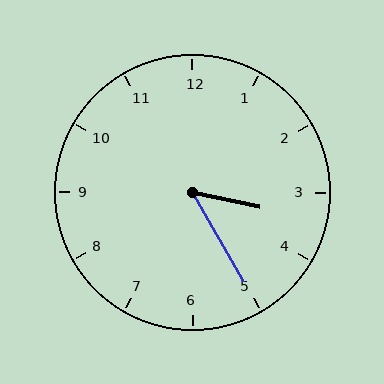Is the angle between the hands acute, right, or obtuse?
It is acute.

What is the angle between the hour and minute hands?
Approximately 48 degrees.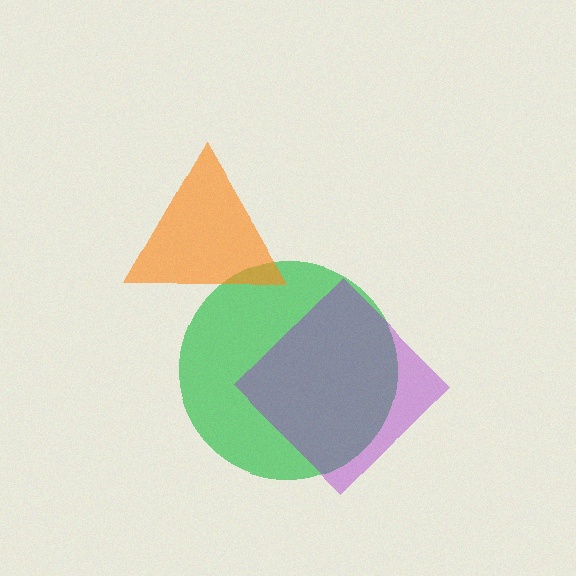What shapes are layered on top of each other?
The layered shapes are: a green circle, a purple diamond, an orange triangle.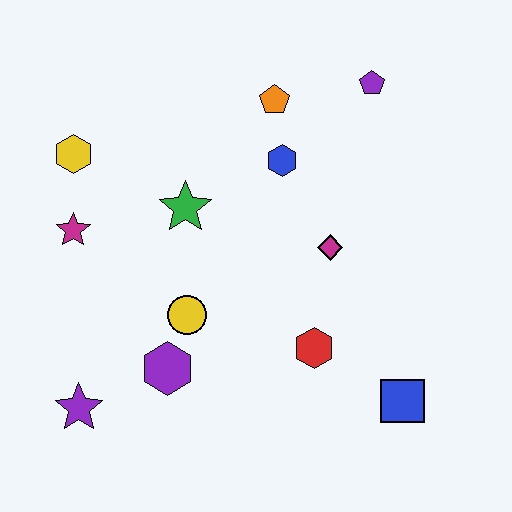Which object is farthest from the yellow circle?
The purple pentagon is farthest from the yellow circle.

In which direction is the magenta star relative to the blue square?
The magenta star is to the left of the blue square.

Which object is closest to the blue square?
The red hexagon is closest to the blue square.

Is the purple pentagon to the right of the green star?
Yes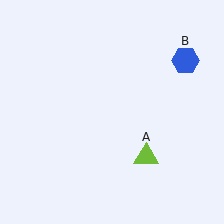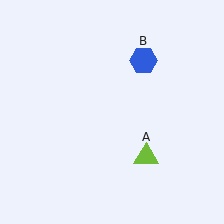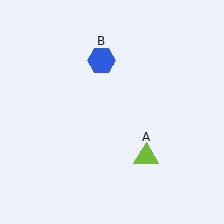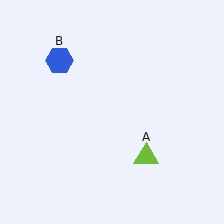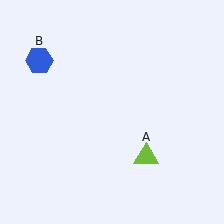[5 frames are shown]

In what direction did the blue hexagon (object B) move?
The blue hexagon (object B) moved left.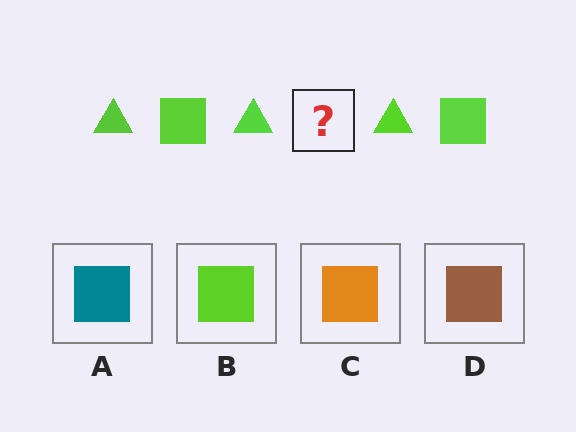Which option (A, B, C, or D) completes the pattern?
B.